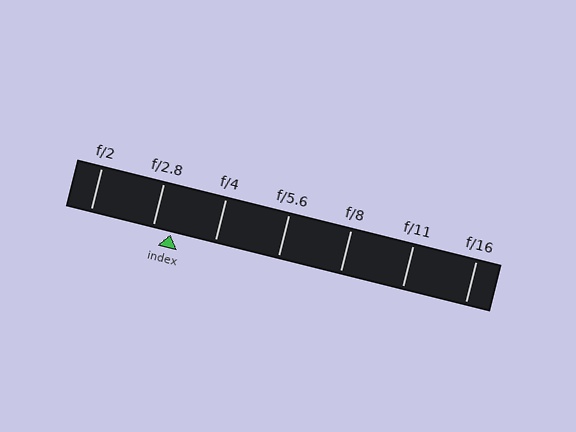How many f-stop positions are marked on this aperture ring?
There are 7 f-stop positions marked.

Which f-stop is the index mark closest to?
The index mark is closest to f/2.8.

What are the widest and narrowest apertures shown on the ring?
The widest aperture shown is f/2 and the narrowest is f/16.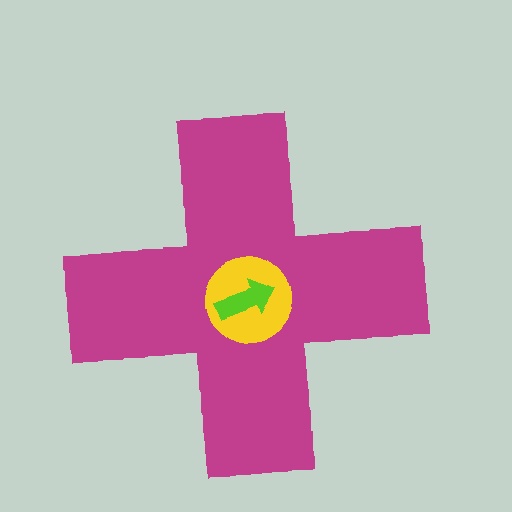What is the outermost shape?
The magenta cross.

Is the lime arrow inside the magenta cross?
Yes.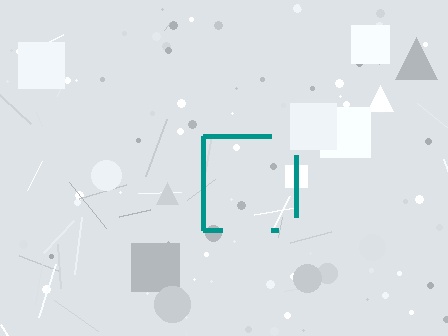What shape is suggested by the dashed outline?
The dashed outline suggests a square.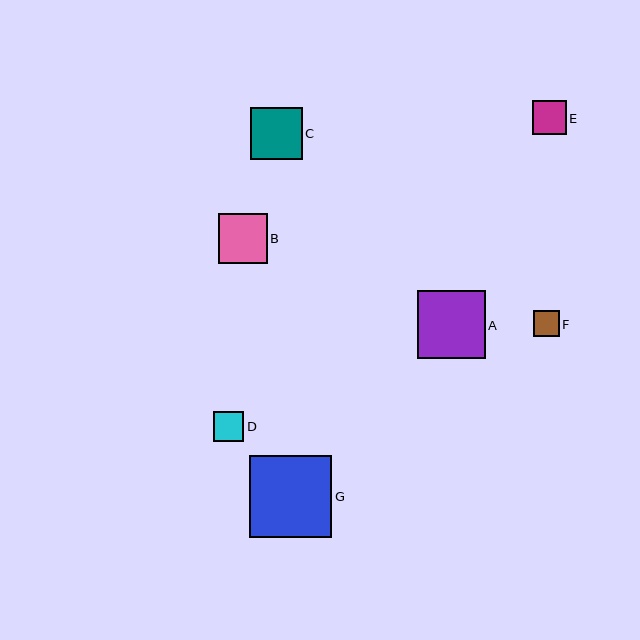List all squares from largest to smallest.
From largest to smallest: G, A, C, B, E, D, F.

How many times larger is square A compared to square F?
Square A is approximately 2.6 times the size of square F.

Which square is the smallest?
Square F is the smallest with a size of approximately 26 pixels.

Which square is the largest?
Square G is the largest with a size of approximately 82 pixels.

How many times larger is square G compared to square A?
Square G is approximately 1.2 times the size of square A.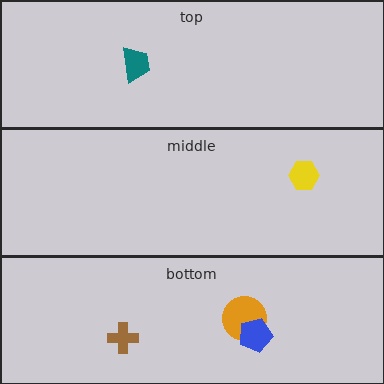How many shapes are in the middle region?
1.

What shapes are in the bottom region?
The brown cross, the orange circle, the blue pentagon.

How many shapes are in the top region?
1.